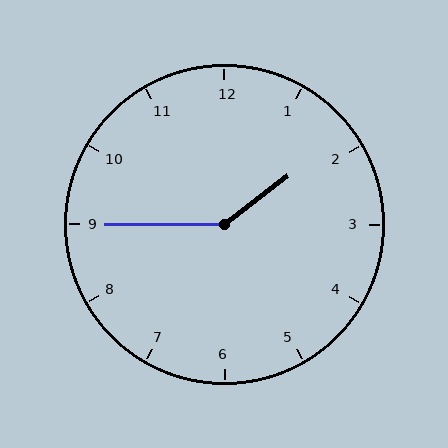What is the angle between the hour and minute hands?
Approximately 142 degrees.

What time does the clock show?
1:45.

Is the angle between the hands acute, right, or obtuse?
It is obtuse.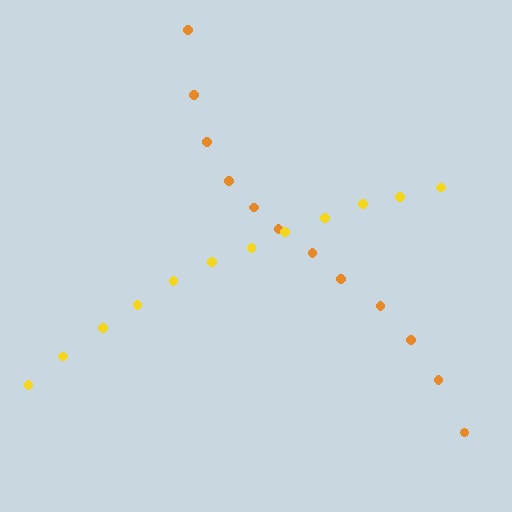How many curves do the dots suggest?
There are 2 distinct paths.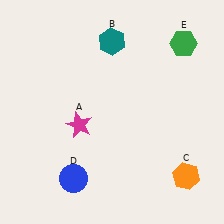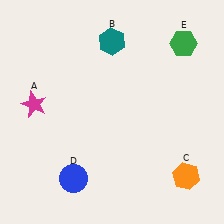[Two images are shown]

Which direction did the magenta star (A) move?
The magenta star (A) moved left.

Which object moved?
The magenta star (A) moved left.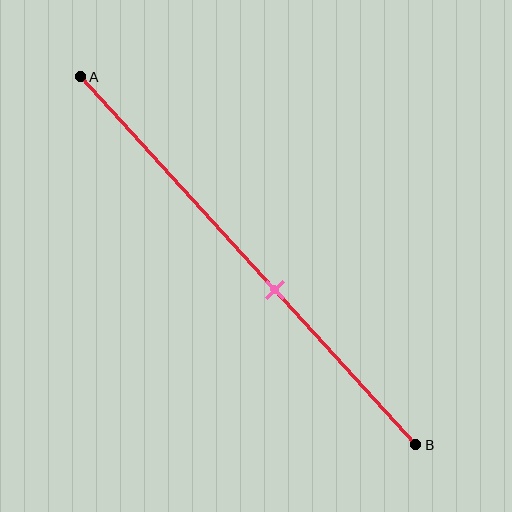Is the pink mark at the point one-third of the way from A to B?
No, the mark is at about 60% from A, not at the 33% one-third point.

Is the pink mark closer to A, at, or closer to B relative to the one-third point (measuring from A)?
The pink mark is closer to point B than the one-third point of segment AB.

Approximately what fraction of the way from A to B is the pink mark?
The pink mark is approximately 60% of the way from A to B.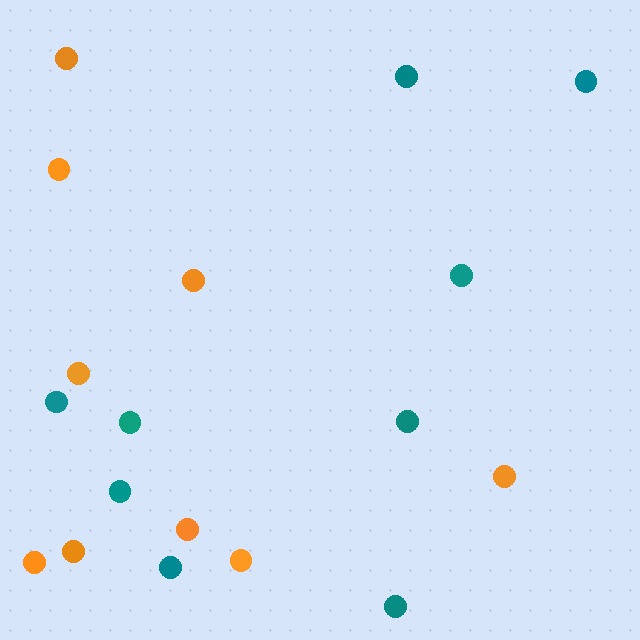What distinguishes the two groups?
There are 2 groups: one group of teal circles (9) and one group of orange circles (9).